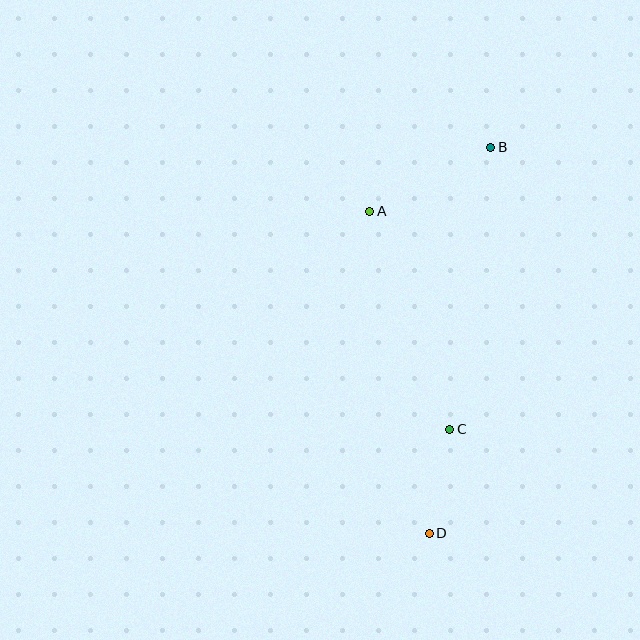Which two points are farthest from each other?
Points B and D are farthest from each other.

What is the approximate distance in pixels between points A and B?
The distance between A and B is approximately 137 pixels.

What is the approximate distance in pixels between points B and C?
The distance between B and C is approximately 285 pixels.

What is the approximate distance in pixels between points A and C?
The distance between A and C is approximately 232 pixels.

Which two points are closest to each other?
Points C and D are closest to each other.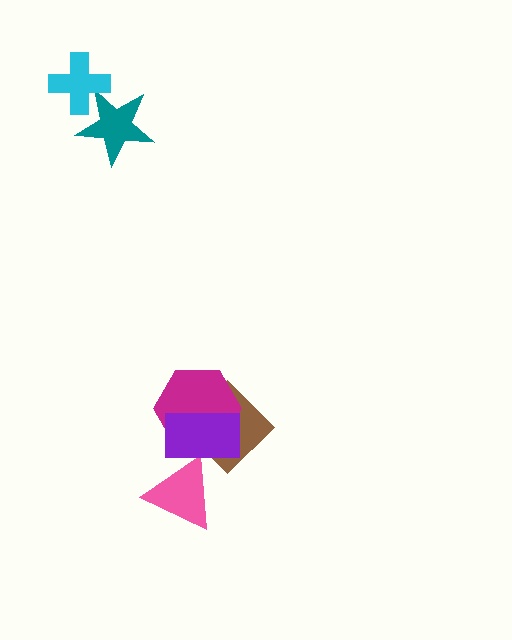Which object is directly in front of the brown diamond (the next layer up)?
The magenta hexagon is directly in front of the brown diamond.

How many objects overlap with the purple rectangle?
3 objects overlap with the purple rectangle.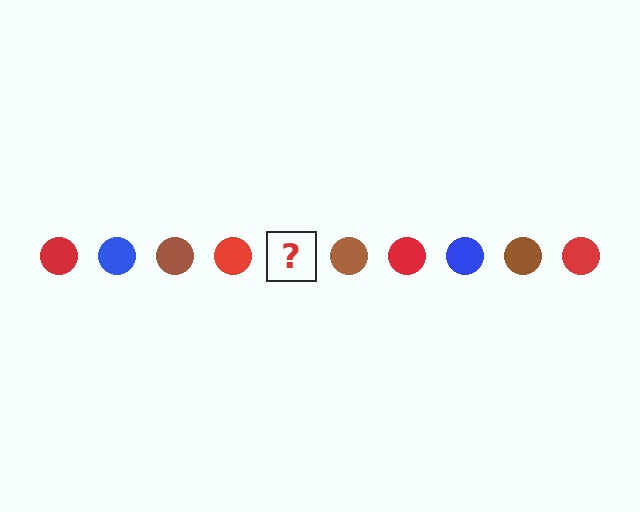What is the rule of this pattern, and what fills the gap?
The rule is that the pattern cycles through red, blue, brown circles. The gap should be filled with a blue circle.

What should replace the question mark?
The question mark should be replaced with a blue circle.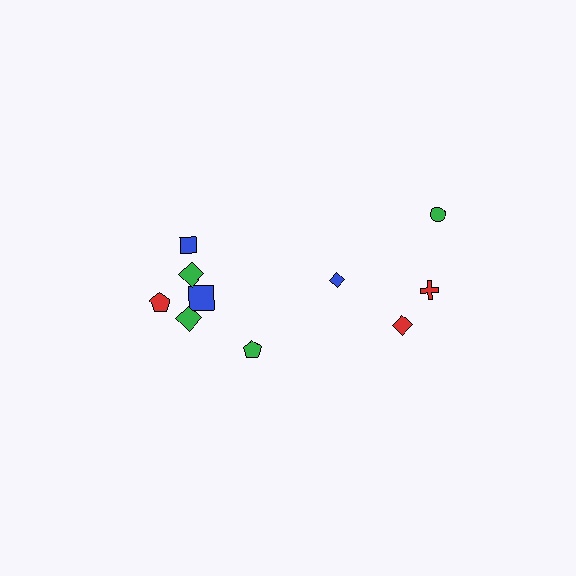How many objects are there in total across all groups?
There are 10 objects.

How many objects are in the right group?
There are 4 objects.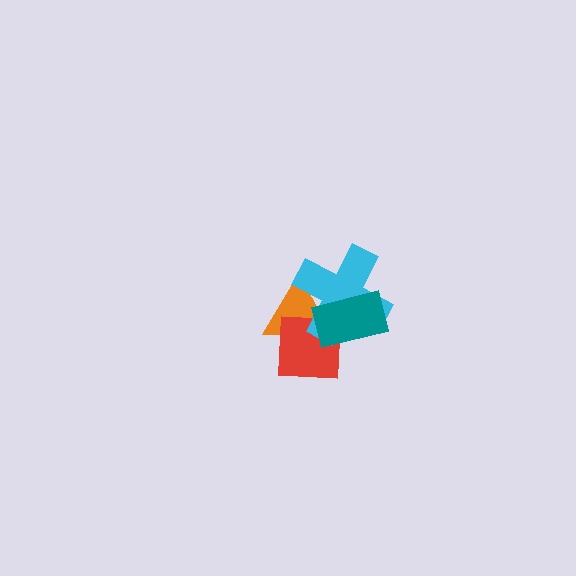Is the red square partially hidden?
Yes, it is partially covered by another shape.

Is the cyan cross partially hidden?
Yes, it is partially covered by another shape.